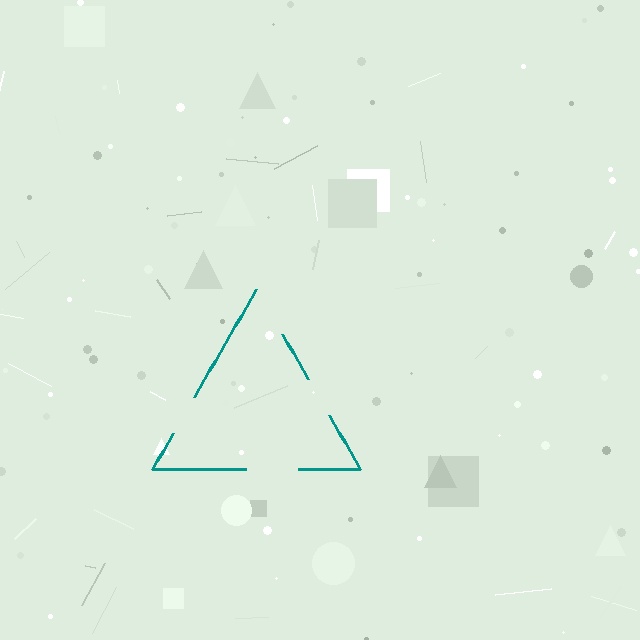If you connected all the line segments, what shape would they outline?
They would outline a triangle.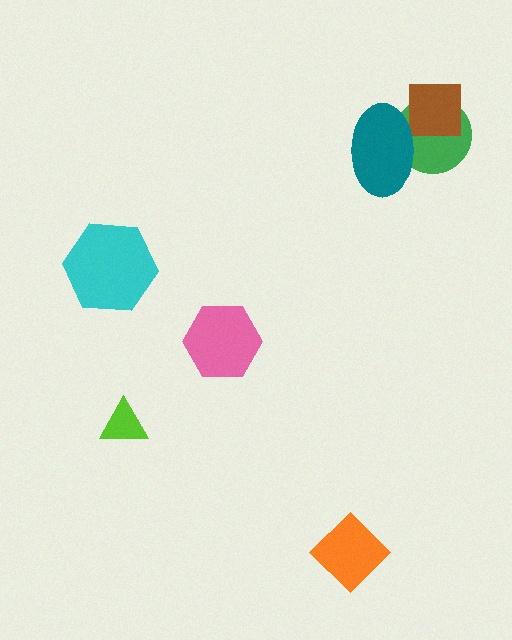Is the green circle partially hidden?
Yes, it is partially covered by another shape.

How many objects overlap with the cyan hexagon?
0 objects overlap with the cyan hexagon.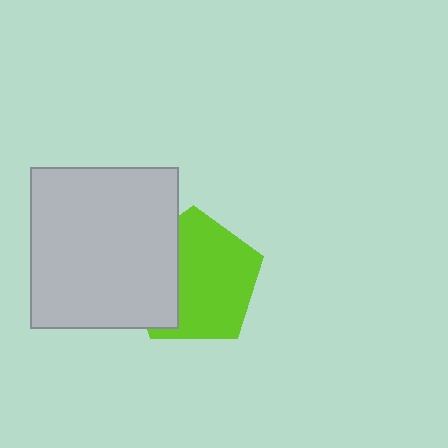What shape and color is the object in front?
The object in front is a light gray rectangle.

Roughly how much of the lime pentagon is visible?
Most of it is visible (roughly 66%).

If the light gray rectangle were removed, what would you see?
You would see the complete lime pentagon.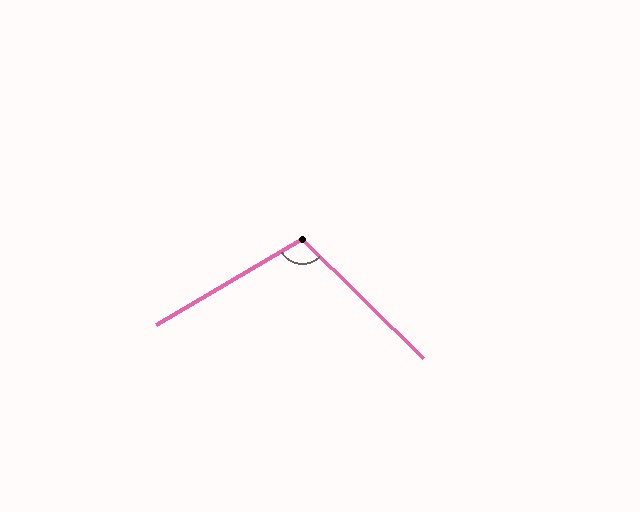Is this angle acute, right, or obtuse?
It is obtuse.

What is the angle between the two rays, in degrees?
Approximately 105 degrees.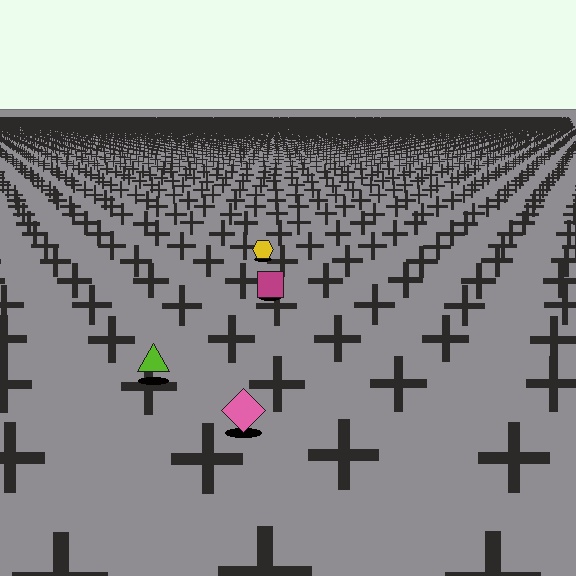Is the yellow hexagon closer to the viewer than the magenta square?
No. The magenta square is closer — you can tell from the texture gradient: the ground texture is coarser near it.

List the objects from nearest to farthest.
From nearest to farthest: the pink diamond, the lime triangle, the magenta square, the yellow hexagon.